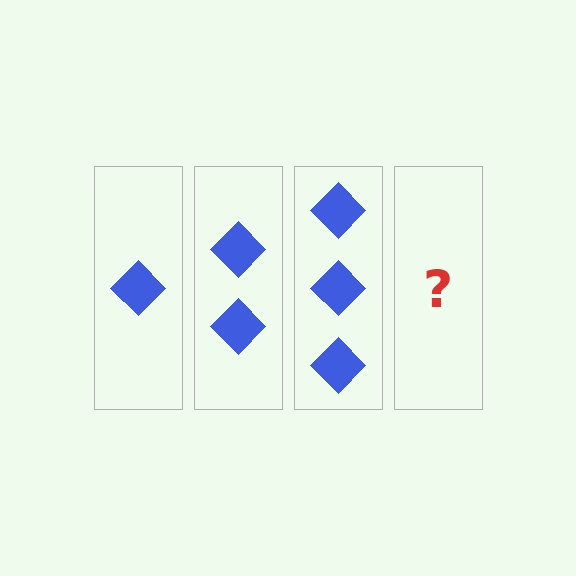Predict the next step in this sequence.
The next step is 4 diamonds.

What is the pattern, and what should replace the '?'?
The pattern is that each step adds one more diamond. The '?' should be 4 diamonds.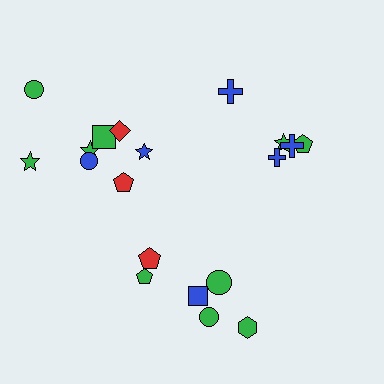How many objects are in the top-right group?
There are 5 objects.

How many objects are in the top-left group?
There are 8 objects.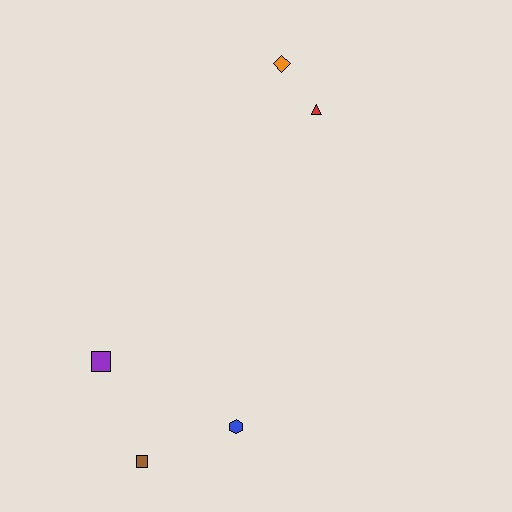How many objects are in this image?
There are 5 objects.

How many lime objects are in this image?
There are no lime objects.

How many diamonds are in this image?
There is 1 diamond.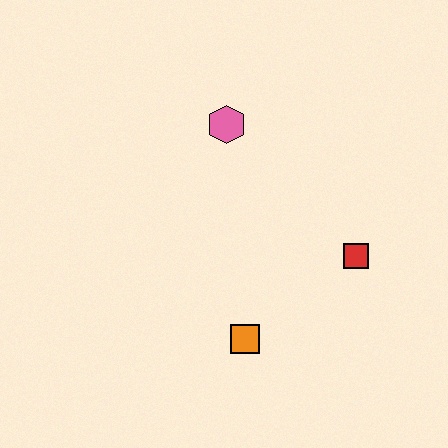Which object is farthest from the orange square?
The pink hexagon is farthest from the orange square.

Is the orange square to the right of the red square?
No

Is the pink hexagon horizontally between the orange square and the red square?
No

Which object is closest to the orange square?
The red square is closest to the orange square.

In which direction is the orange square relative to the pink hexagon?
The orange square is below the pink hexagon.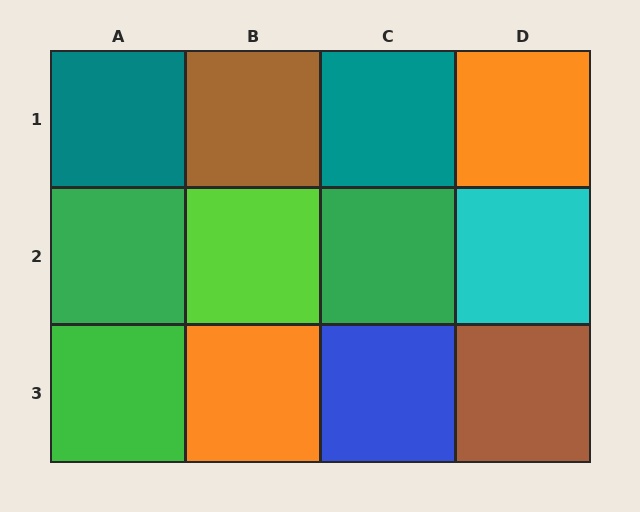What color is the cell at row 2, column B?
Lime.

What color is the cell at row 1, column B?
Brown.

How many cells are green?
3 cells are green.